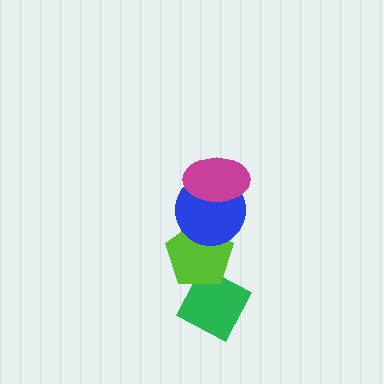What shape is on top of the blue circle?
The magenta ellipse is on top of the blue circle.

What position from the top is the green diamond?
The green diamond is 4th from the top.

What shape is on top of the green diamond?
The lime pentagon is on top of the green diamond.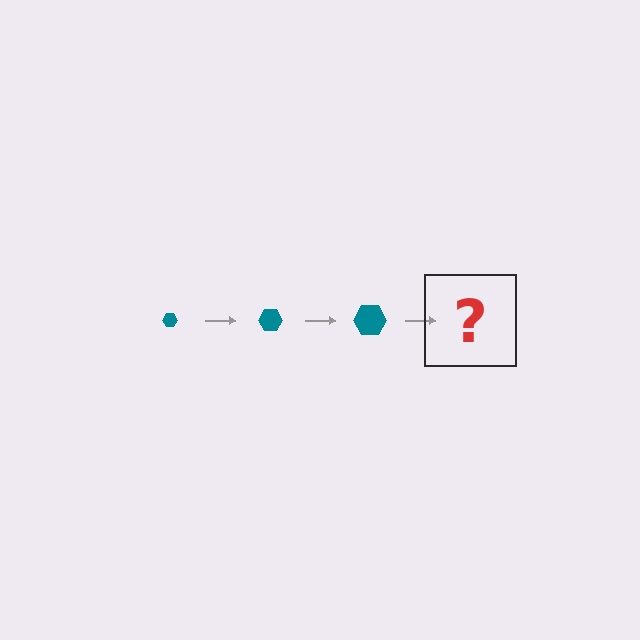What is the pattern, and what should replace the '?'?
The pattern is that the hexagon gets progressively larger each step. The '?' should be a teal hexagon, larger than the previous one.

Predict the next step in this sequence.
The next step is a teal hexagon, larger than the previous one.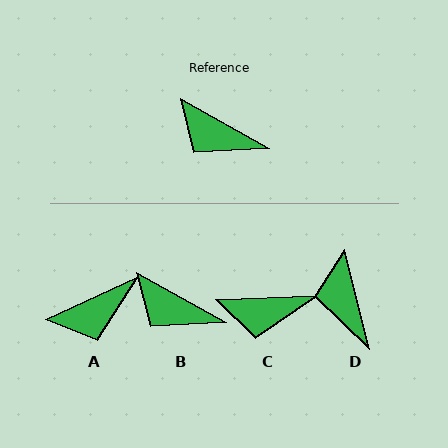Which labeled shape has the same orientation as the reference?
B.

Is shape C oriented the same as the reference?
No, it is off by about 31 degrees.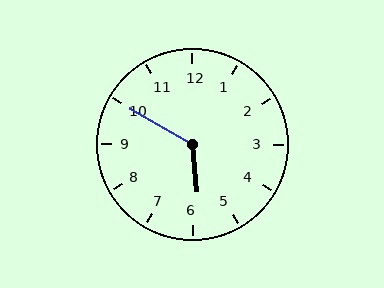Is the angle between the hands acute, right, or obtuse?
It is obtuse.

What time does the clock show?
5:50.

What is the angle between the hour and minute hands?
Approximately 125 degrees.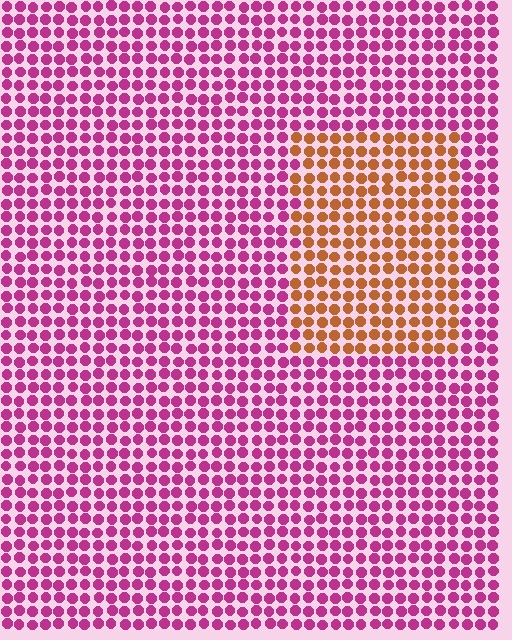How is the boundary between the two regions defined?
The boundary is defined purely by a slight shift in hue (about 64 degrees). Spacing, size, and orientation are identical on both sides.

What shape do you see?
I see a rectangle.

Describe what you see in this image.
The image is filled with small magenta elements in a uniform arrangement. A rectangle-shaped region is visible where the elements are tinted to a slightly different hue, forming a subtle color boundary.